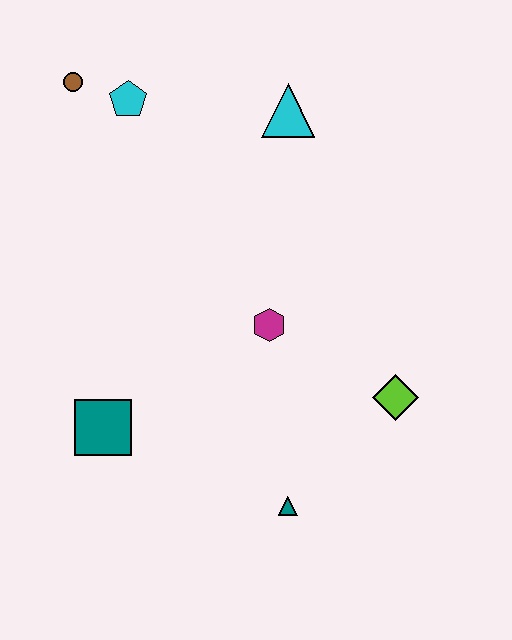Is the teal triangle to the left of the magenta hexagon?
No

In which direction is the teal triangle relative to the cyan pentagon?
The teal triangle is below the cyan pentagon.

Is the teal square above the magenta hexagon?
No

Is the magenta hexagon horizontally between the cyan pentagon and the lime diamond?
Yes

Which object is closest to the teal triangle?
The lime diamond is closest to the teal triangle.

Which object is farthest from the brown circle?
The teal triangle is farthest from the brown circle.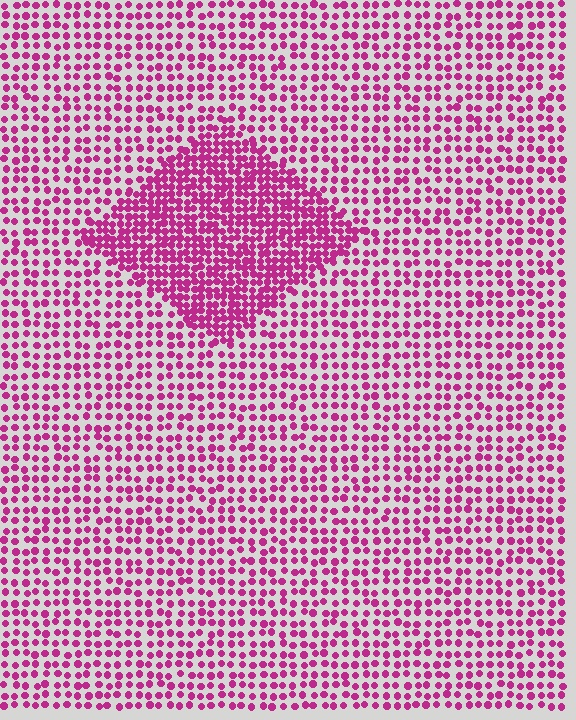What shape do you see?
I see a diamond.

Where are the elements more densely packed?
The elements are more densely packed inside the diamond boundary.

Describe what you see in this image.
The image contains small magenta elements arranged at two different densities. A diamond-shaped region is visible where the elements are more densely packed than the surrounding area.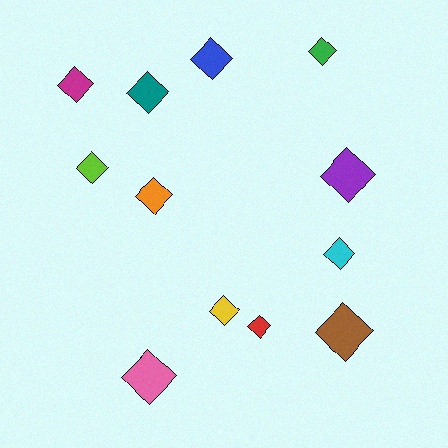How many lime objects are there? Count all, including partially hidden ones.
There is 1 lime object.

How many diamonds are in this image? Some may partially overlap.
There are 12 diamonds.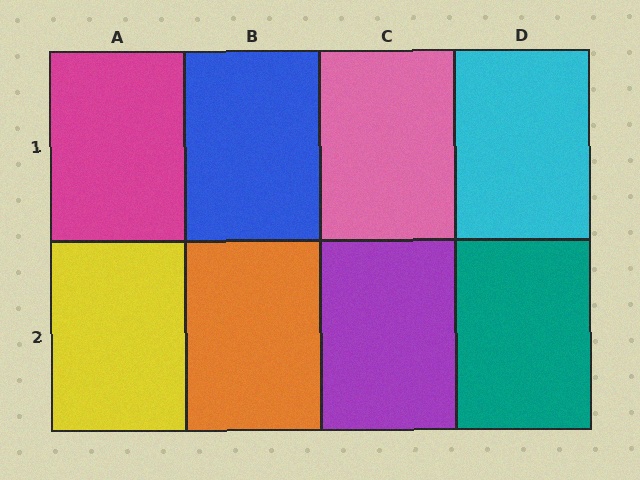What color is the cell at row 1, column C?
Pink.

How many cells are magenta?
1 cell is magenta.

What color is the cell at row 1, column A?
Magenta.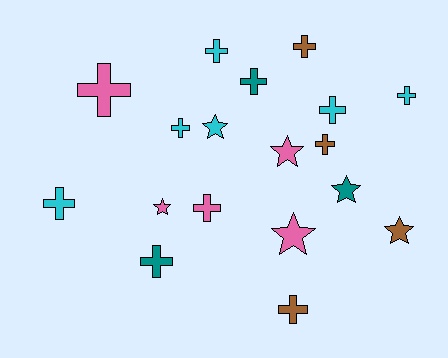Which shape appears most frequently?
Cross, with 12 objects.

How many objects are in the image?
There are 18 objects.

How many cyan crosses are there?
There are 5 cyan crosses.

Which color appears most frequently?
Cyan, with 6 objects.